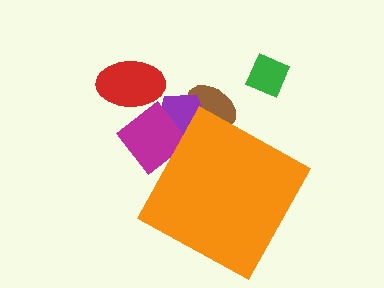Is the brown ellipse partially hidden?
Yes, the brown ellipse is partially hidden behind the orange diamond.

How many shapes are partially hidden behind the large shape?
3 shapes are partially hidden.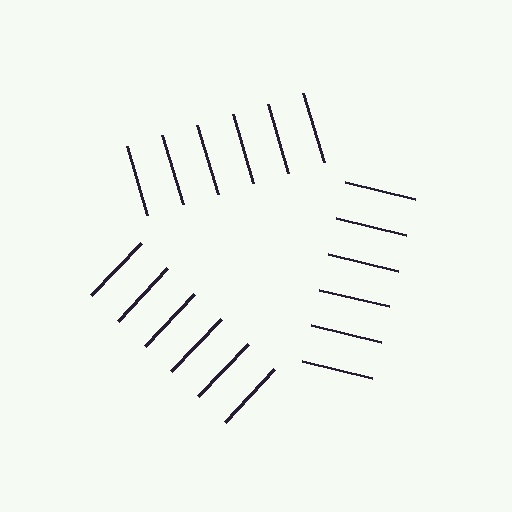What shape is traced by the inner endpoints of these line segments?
An illusory triangle — the line segments terminate on its edges but no continuous stroke is drawn.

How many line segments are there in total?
18 — 6 along each of the 3 edges.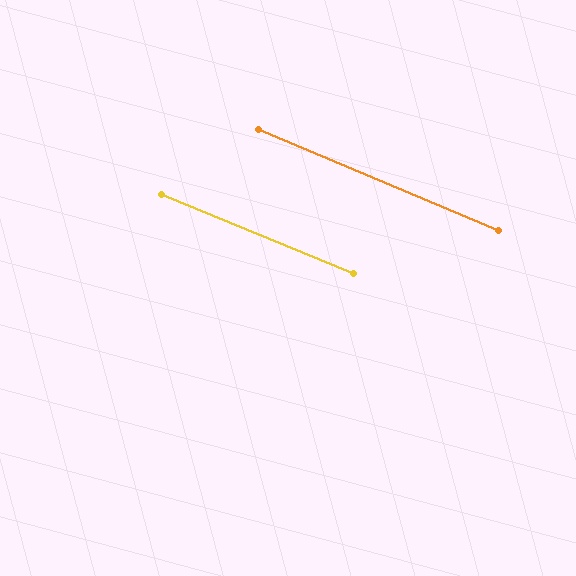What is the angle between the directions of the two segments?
Approximately 1 degree.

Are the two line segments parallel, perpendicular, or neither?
Parallel — their directions differ by only 0.5°.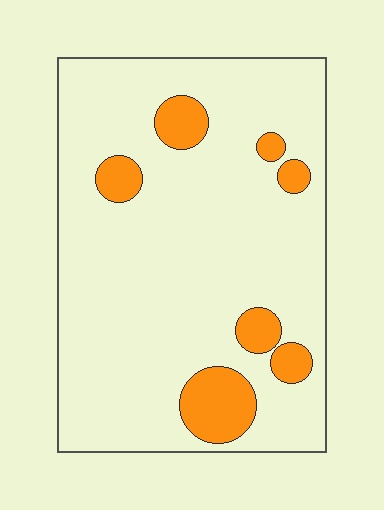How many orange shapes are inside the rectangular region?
7.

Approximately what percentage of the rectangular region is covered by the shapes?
Approximately 15%.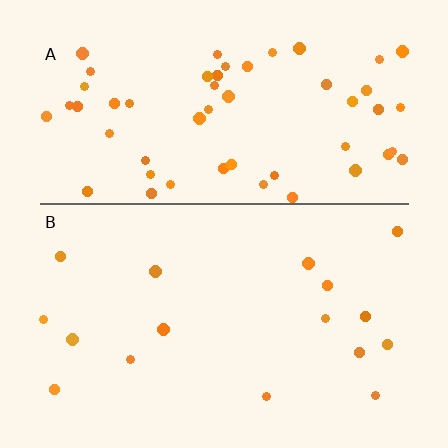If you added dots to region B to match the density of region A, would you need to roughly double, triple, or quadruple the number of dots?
Approximately triple.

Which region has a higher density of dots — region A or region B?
A (the top).